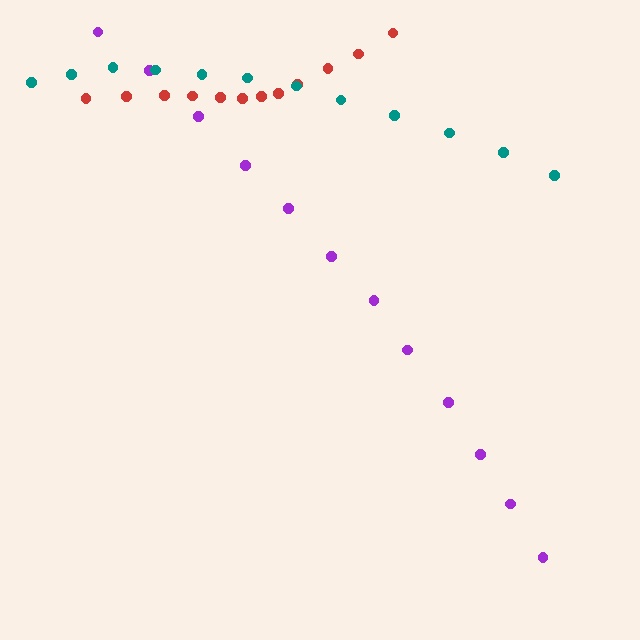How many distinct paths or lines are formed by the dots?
There are 3 distinct paths.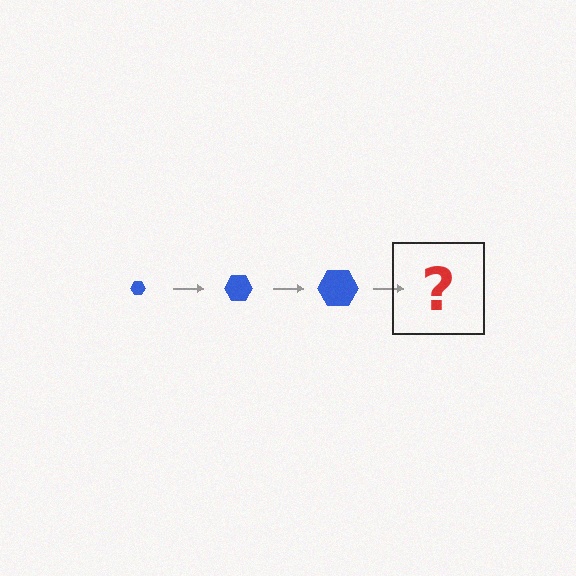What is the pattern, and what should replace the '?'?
The pattern is that the hexagon gets progressively larger each step. The '?' should be a blue hexagon, larger than the previous one.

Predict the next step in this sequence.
The next step is a blue hexagon, larger than the previous one.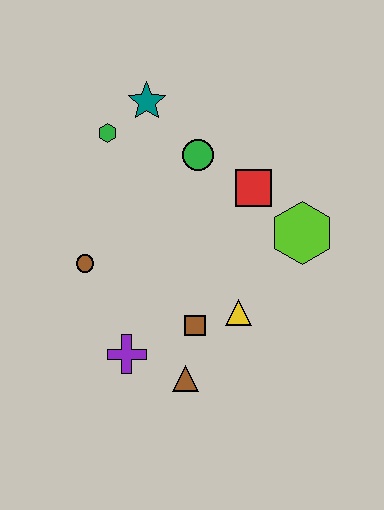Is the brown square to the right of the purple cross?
Yes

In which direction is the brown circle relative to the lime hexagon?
The brown circle is to the left of the lime hexagon.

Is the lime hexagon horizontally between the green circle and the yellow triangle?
No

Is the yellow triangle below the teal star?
Yes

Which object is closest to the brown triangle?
The brown square is closest to the brown triangle.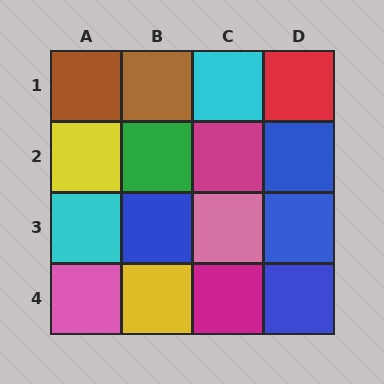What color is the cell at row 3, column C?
Pink.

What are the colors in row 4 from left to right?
Pink, yellow, magenta, blue.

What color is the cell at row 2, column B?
Green.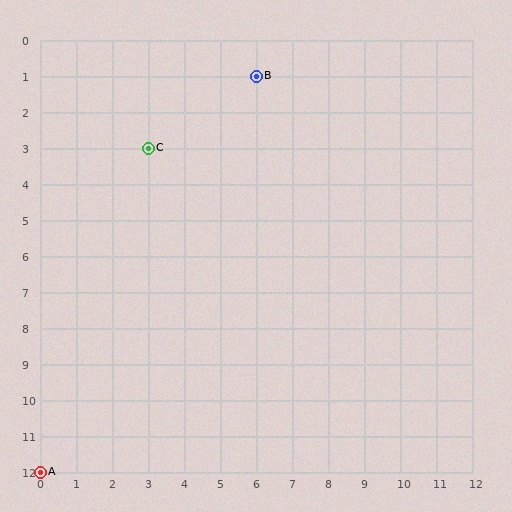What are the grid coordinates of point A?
Point A is at grid coordinates (0, 12).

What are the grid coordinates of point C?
Point C is at grid coordinates (3, 3).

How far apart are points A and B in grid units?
Points A and B are 6 columns and 11 rows apart (about 12.5 grid units diagonally).